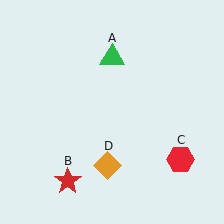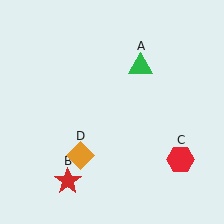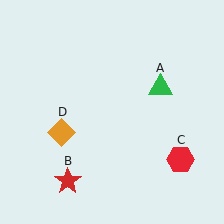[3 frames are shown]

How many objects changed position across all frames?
2 objects changed position: green triangle (object A), orange diamond (object D).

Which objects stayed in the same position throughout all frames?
Red star (object B) and red hexagon (object C) remained stationary.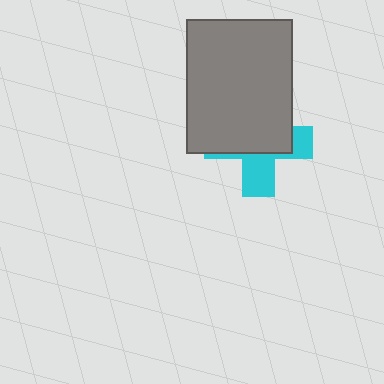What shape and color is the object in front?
The object in front is a gray rectangle.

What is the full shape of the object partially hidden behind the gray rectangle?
The partially hidden object is a cyan cross.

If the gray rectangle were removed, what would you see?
You would see the complete cyan cross.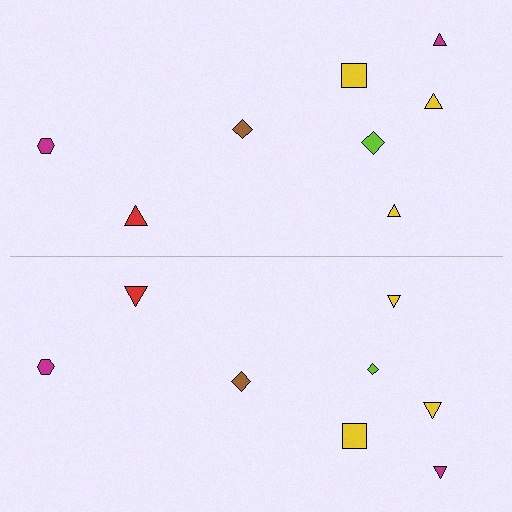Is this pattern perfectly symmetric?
No, the pattern is not perfectly symmetric. The lime diamond on the bottom side has a different size than its mirror counterpart.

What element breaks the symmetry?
The lime diamond on the bottom side has a different size than its mirror counterpart.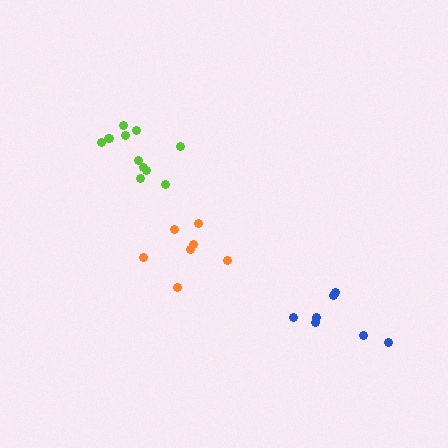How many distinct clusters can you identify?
There are 3 distinct clusters.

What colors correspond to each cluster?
The clusters are colored: lime, blue, orange.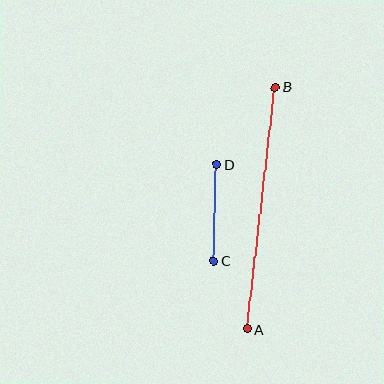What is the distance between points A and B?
The distance is approximately 244 pixels.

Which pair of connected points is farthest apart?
Points A and B are farthest apart.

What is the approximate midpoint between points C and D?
The midpoint is at approximately (215, 213) pixels.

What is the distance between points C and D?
The distance is approximately 96 pixels.